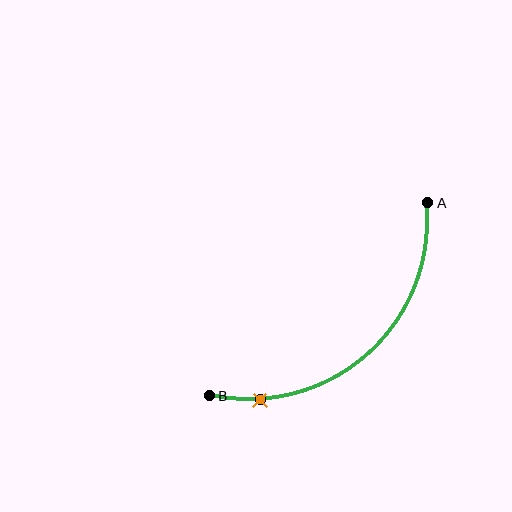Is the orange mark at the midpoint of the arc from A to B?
No. The orange mark lies on the arc but is closer to endpoint B. The arc midpoint would be at the point on the curve equidistant along the arc from both A and B.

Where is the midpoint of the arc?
The arc midpoint is the point on the curve farthest from the straight line joining A and B. It sits below and to the right of that line.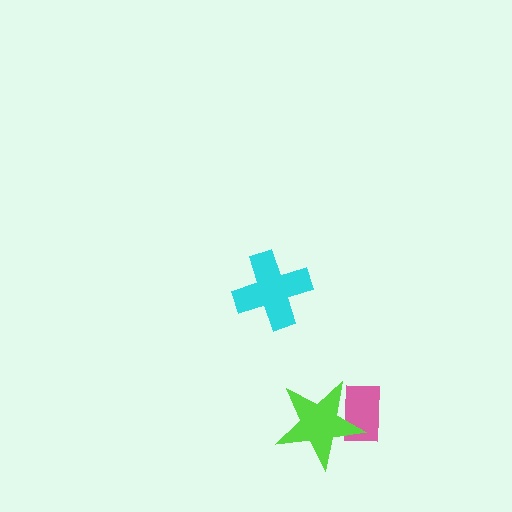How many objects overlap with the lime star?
1 object overlaps with the lime star.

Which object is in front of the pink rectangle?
The lime star is in front of the pink rectangle.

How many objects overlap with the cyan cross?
0 objects overlap with the cyan cross.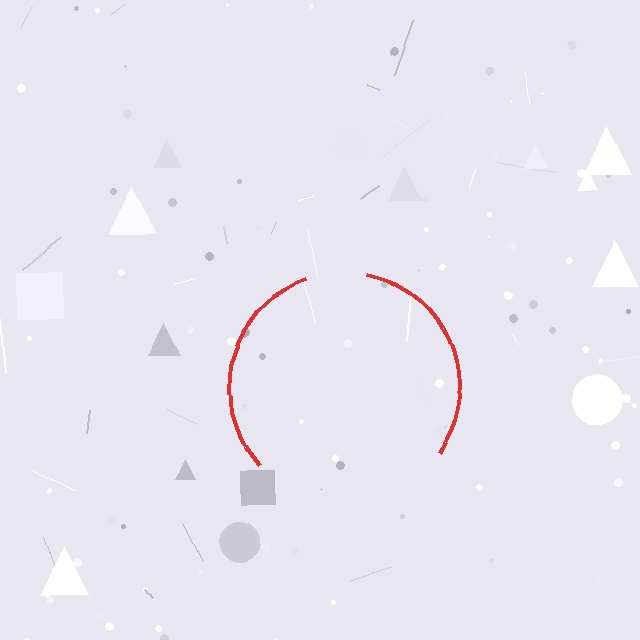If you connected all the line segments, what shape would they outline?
They would outline a circle.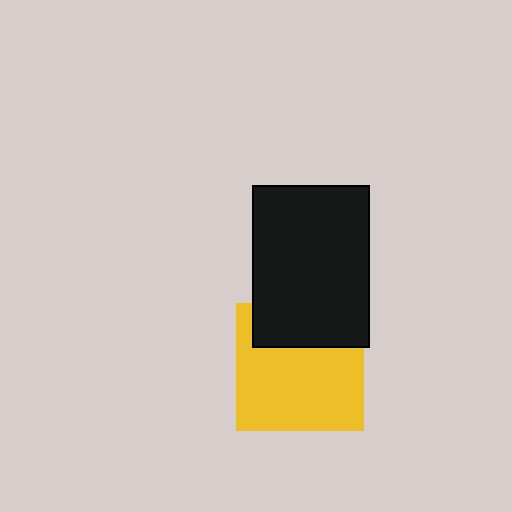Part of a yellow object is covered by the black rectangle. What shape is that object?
It is a square.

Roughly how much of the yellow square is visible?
Most of it is visible (roughly 70%).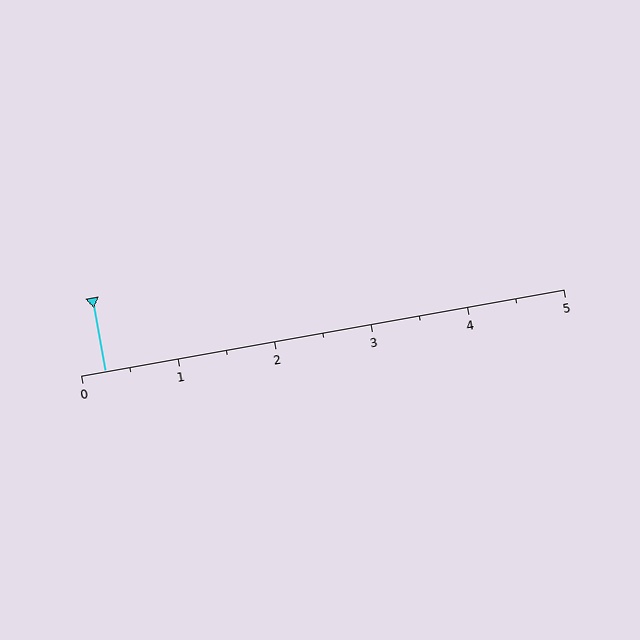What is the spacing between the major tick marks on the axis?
The major ticks are spaced 1 apart.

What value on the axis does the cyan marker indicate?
The marker indicates approximately 0.2.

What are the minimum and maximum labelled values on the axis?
The axis runs from 0 to 5.